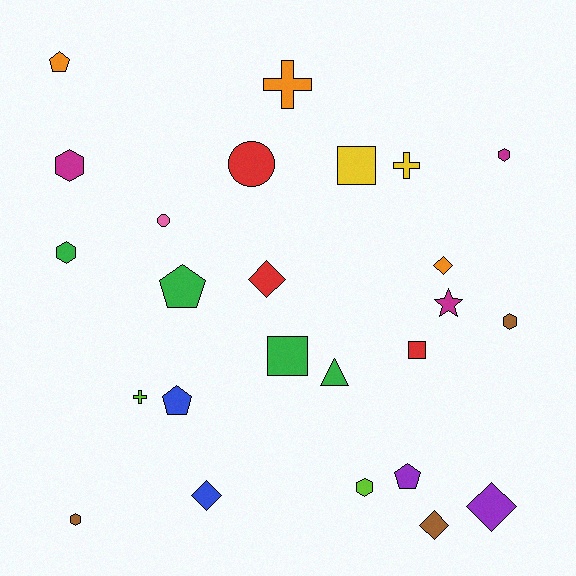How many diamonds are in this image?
There are 5 diamonds.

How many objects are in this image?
There are 25 objects.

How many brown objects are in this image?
There are 3 brown objects.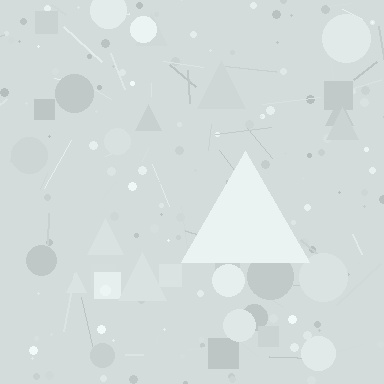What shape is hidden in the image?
A triangle is hidden in the image.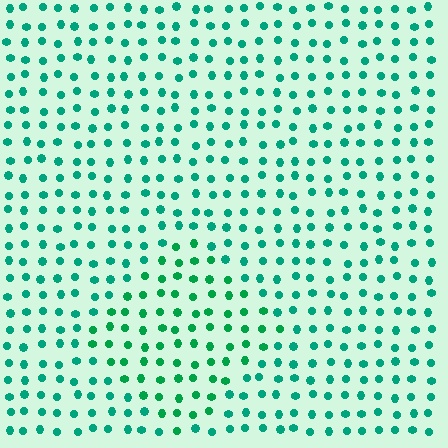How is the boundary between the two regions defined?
The boundary is defined purely by a slight shift in hue (about 20 degrees). Spacing, size, and orientation are identical on both sides.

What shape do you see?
I see a diamond.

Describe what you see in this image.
The image is filled with small teal elements in a uniform arrangement. A diamond-shaped region is visible where the elements are tinted to a slightly different hue, forming a subtle color boundary.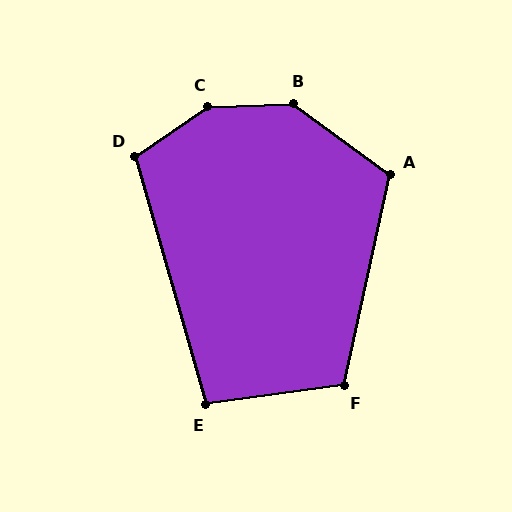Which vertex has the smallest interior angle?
E, at approximately 98 degrees.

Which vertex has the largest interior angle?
C, at approximately 148 degrees.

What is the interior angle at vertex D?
Approximately 108 degrees (obtuse).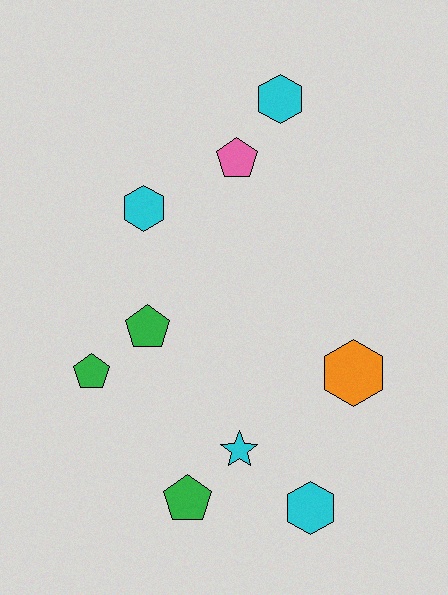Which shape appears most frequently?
Pentagon, with 4 objects.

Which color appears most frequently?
Cyan, with 4 objects.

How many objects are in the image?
There are 9 objects.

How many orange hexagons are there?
There is 1 orange hexagon.